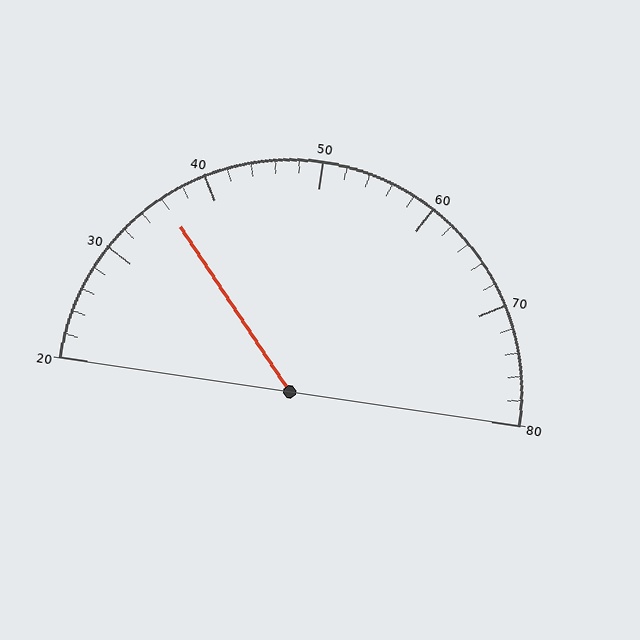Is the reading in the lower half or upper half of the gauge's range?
The reading is in the lower half of the range (20 to 80).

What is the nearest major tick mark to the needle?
The nearest major tick mark is 40.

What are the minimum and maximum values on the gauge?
The gauge ranges from 20 to 80.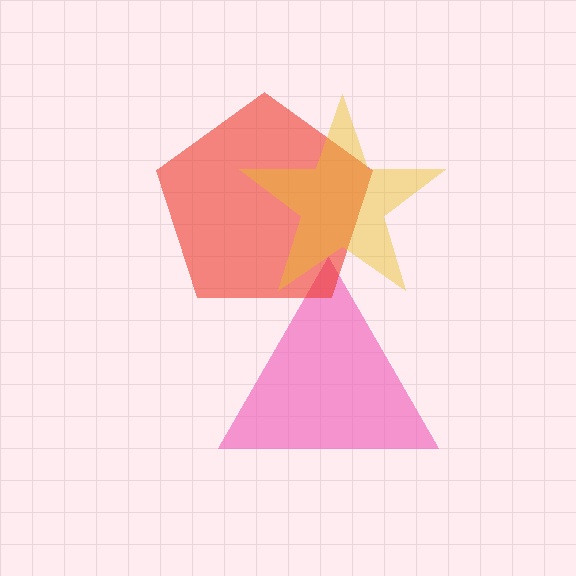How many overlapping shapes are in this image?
There are 3 overlapping shapes in the image.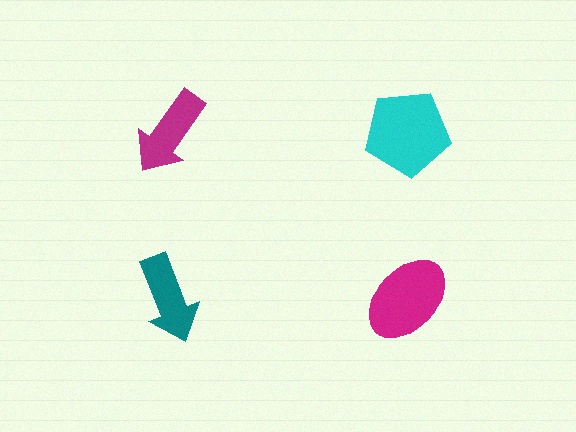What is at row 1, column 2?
A cyan pentagon.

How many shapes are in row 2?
2 shapes.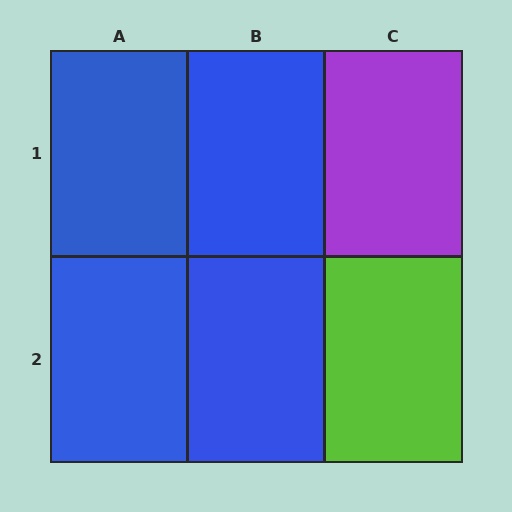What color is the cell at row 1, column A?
Blue.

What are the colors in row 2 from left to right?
Blue, blue, lime.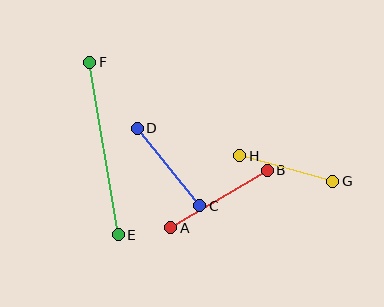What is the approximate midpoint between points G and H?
The midpoint is at approximately (286, 168) pixels.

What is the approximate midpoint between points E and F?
The midpoint is at approximately (104, 149) pixels.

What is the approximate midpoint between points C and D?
The midpoint is at approximately (168, 167) pixels.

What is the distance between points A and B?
The distance is approximately 112 pixels.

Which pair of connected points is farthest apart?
Points E and F are farthest apart.